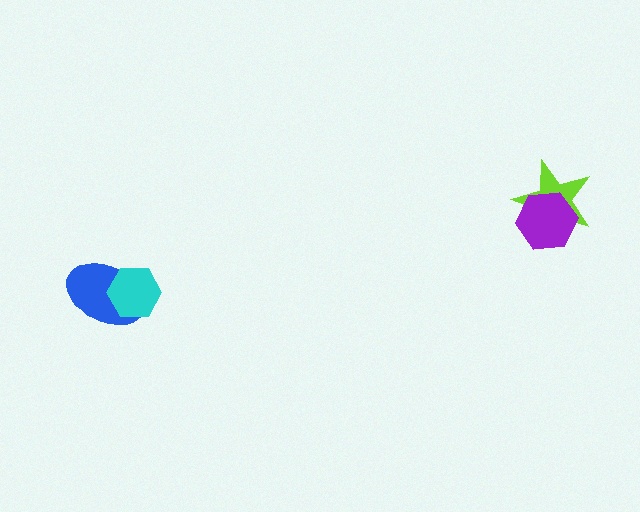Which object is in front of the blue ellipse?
The cyan hexagon is in front of the blue ellipse.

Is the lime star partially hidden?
Yes, it is partially covered by another shape.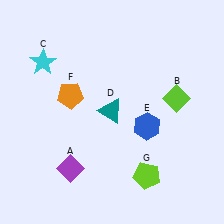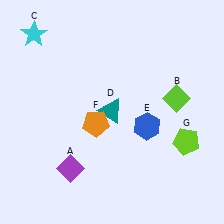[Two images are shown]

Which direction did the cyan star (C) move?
The cyan star (C) moved up.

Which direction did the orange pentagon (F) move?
The orange pentagon (F) moved down.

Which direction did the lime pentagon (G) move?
The lime pentagon (G) moved right.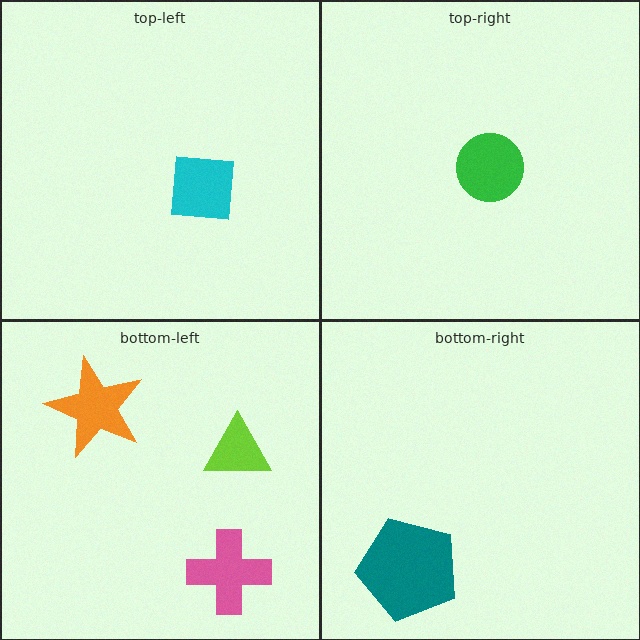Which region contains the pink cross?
The bottom-left region.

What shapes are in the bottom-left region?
The orange star, the lime triangle, the pink cross.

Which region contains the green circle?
The top-right region.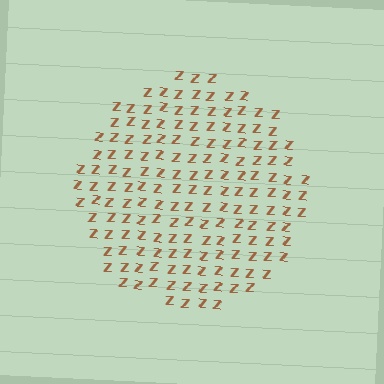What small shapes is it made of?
It is made of small letter Z's.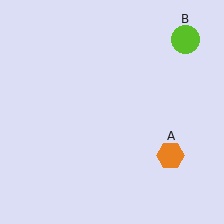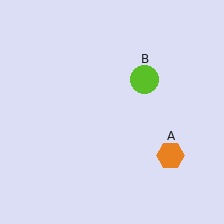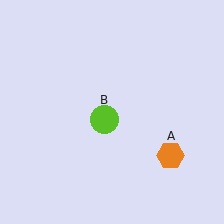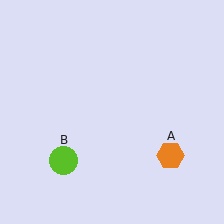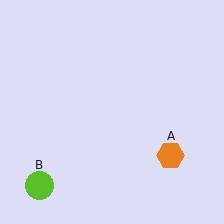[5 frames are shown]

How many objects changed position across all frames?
1 object changed position: lime circle (object B).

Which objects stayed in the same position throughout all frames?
Orange hexagon (object A) remained stationary.